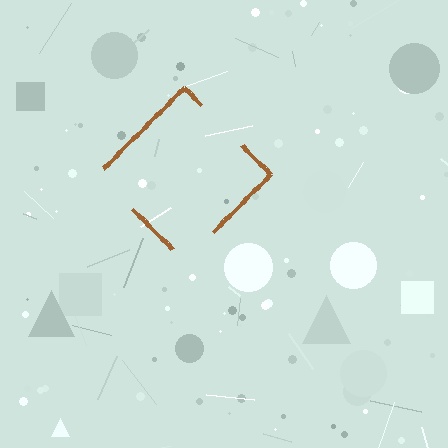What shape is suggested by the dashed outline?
The dashed outline suggests a diamond.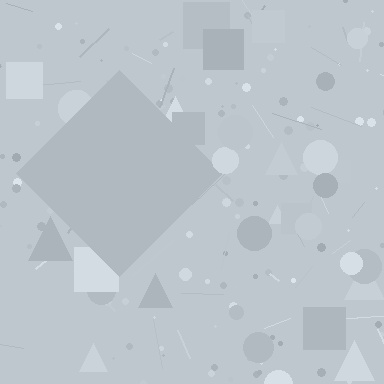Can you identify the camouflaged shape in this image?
The camouflaged shape is a diamond.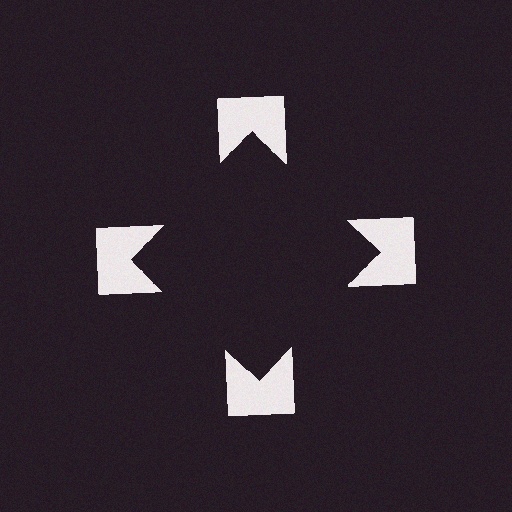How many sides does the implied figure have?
4 sides.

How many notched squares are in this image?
There are 4 — one at each vertex of the illusory square.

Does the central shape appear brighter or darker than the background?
It typically appears slightly darker than the background, even though no actual brightness change is drawn.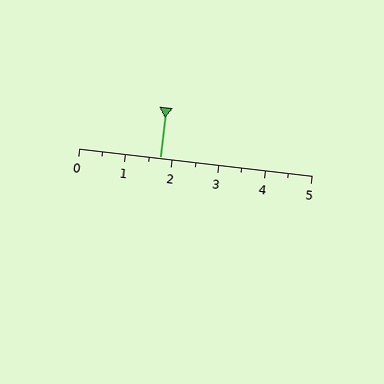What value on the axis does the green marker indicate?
The marker indicates approximately 1.8.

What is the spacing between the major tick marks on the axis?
The major ticks are spaced 1 apart.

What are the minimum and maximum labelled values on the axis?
The axis runs from 0 to 5.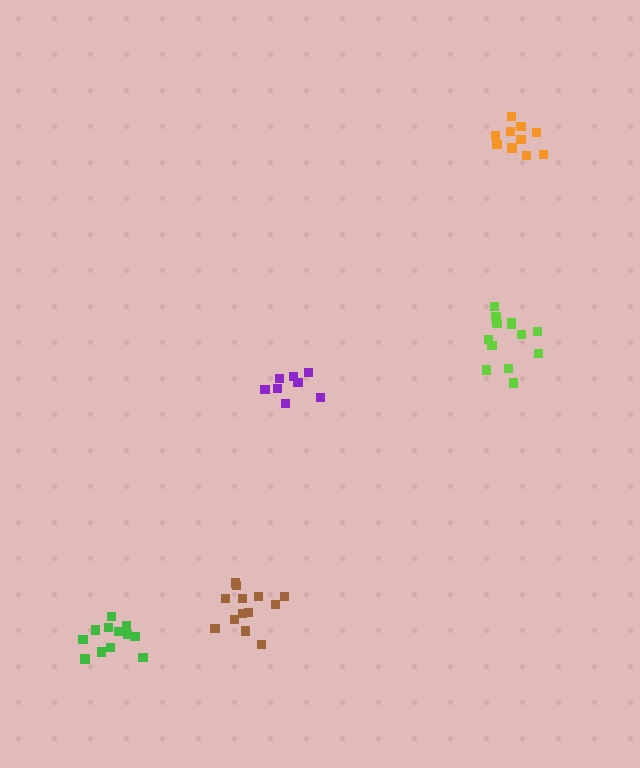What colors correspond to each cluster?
The clusters are colored: purple, lime, brown, orange, green.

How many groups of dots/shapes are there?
There are 5 groups.